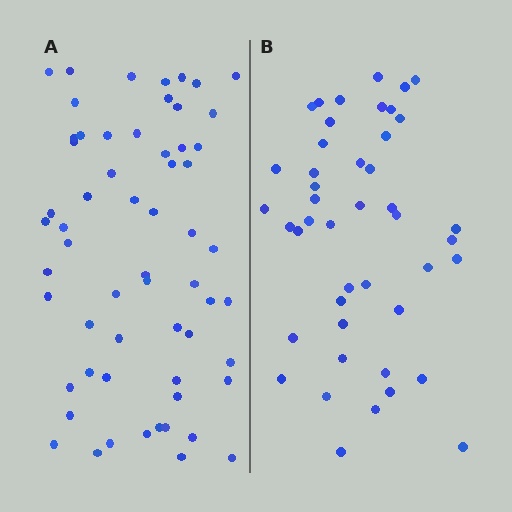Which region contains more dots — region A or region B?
Region A (the left region) has more dots.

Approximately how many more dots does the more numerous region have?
Region A has approximately 15 more dots than region B.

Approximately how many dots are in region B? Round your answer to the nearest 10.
About 40 dots. (The exact count is 45, which rounds to 40.)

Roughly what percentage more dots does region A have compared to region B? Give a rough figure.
About 35% more.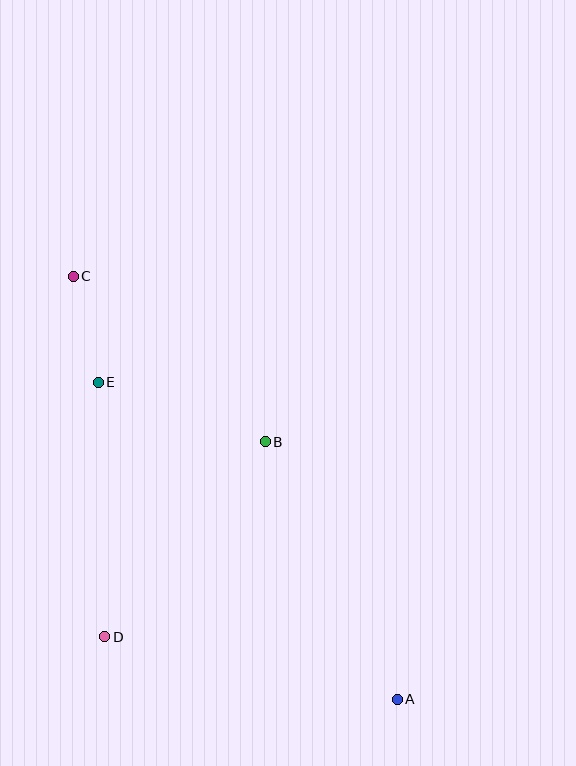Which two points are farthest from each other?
Points A and C are farthest from each other.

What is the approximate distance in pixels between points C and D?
The distance between C and D is approximately 362 pixels.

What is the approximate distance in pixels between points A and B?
The distance between A and B is approximately 289 pixels.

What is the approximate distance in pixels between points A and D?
The distance between A and D is approximately 299 pixels.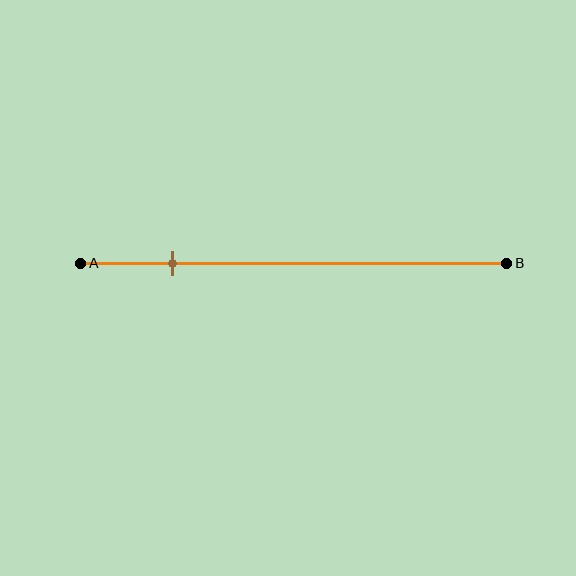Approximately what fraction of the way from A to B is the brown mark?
The brown mark is approximately 20% of the way from A to B.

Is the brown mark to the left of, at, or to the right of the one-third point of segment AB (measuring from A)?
The brown mark is to the left of the one-third point of segment AB.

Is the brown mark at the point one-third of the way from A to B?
No, the mark is at about 20% from A, not at the 33% one-third point.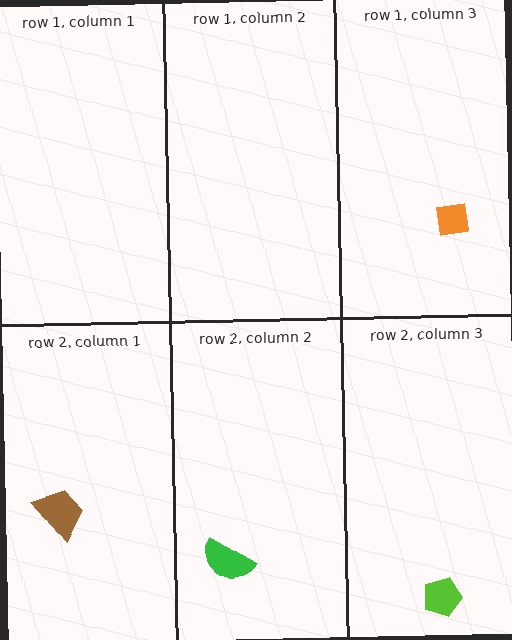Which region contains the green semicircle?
The row 2, column 2 region.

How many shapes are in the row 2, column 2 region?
1.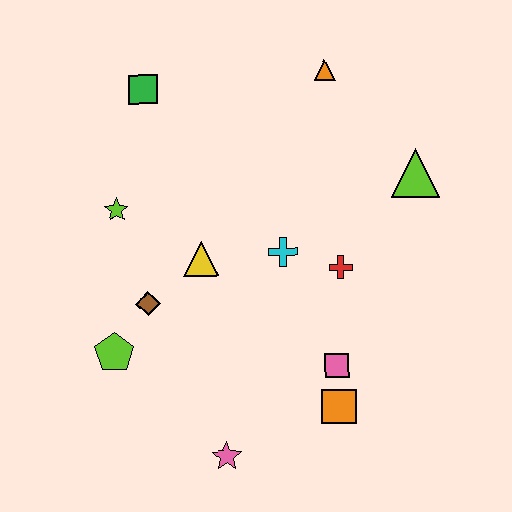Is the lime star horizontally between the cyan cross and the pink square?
No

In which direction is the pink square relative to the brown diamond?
The pink square is to the right of the brown diamond.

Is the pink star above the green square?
No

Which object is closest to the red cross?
The cyan cross is closest to the red cross.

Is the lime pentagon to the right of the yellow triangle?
No